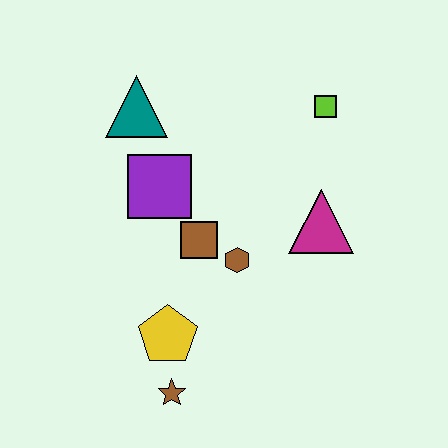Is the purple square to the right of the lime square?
No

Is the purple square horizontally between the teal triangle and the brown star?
Yes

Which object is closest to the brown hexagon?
The brown square is closest to the brown hexagon.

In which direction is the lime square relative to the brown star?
The lime square is above the brown star.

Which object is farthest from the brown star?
The lime square is farthest from the brown star.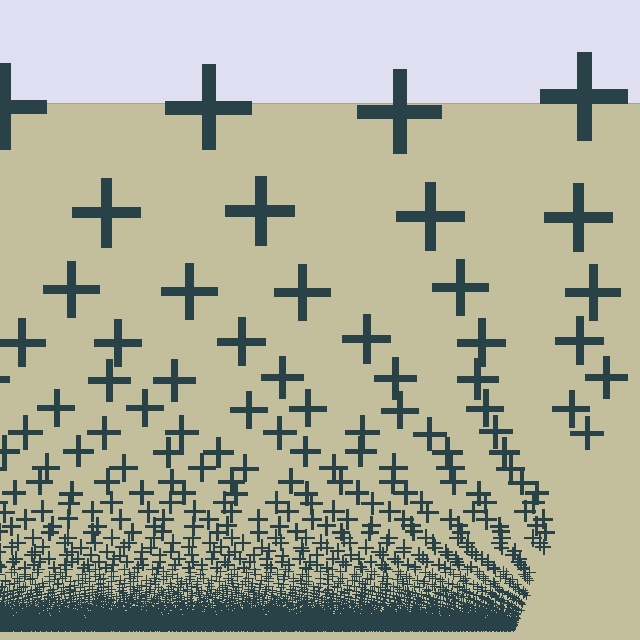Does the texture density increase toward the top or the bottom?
Density increases toward the bottom.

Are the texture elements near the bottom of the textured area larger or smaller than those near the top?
Smaller. The gradient is inverted — elements near the bottom are smaller and denser.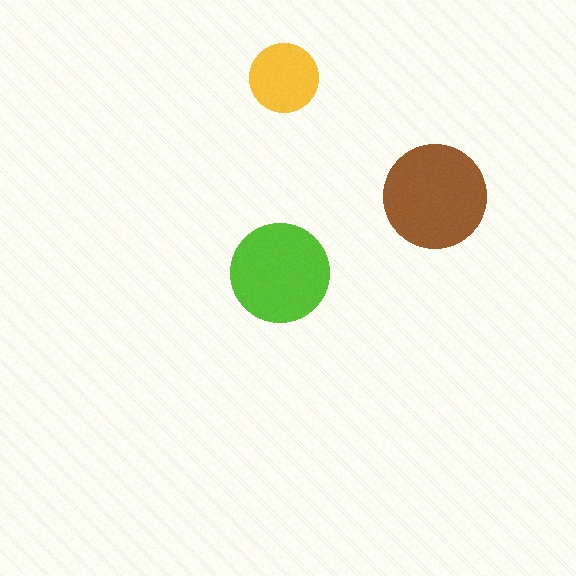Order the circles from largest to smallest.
the brown one, the lime one, the yellow one.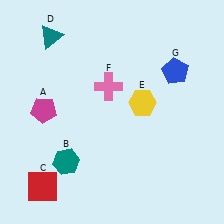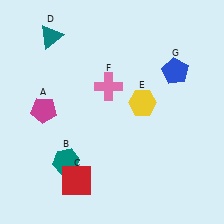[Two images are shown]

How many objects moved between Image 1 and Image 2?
1 object moved between the two images.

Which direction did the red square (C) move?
The red square (C) moved right.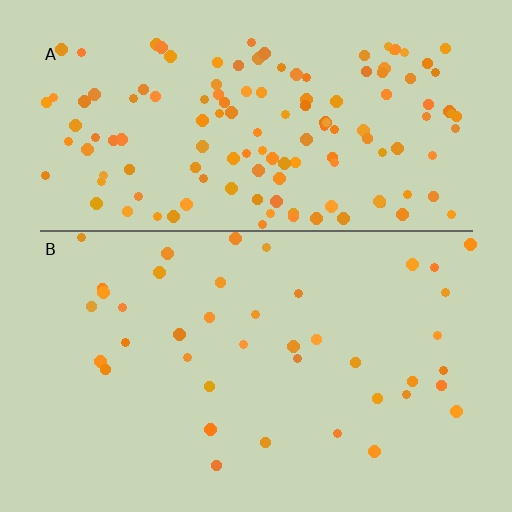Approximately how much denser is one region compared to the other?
Approximately 3.5× — region A over region B.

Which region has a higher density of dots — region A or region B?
A (the top).